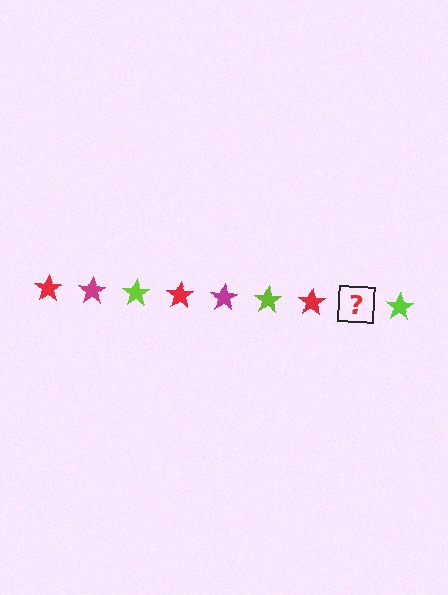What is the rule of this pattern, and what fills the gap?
The rule is that the pattern cycles through red, magenta, lime stars. The gap should be filled with a magenta star.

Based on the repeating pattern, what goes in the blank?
The blank should be a magenta star.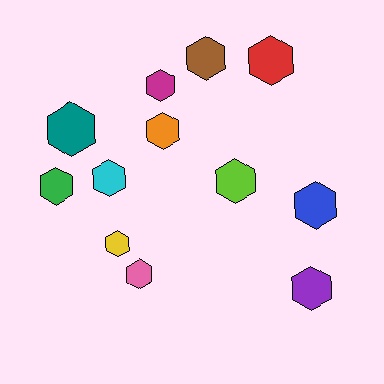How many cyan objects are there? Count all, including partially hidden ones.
There is 1 cyan object.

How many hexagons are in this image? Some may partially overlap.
There are 12 hexagons.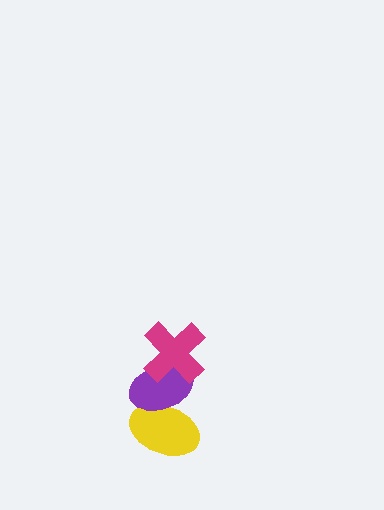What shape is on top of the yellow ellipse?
The purple ellipse is on top of the yellow ellipse.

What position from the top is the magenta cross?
The magenta cross is 1st from the top.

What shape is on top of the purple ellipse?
The magenta cross is on top of the purple ellipse.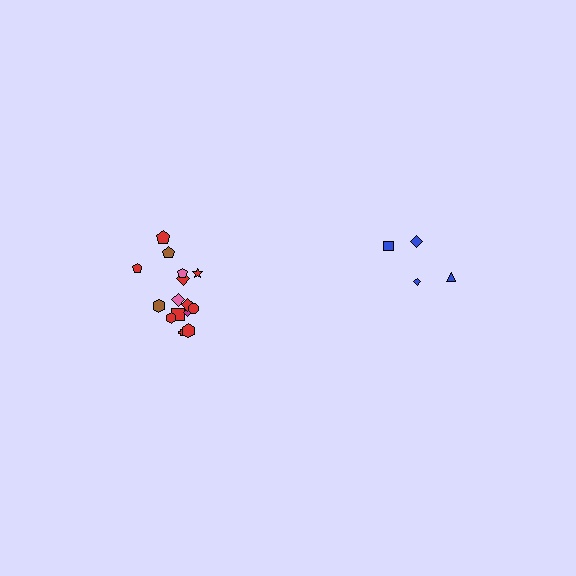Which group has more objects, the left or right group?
The left group.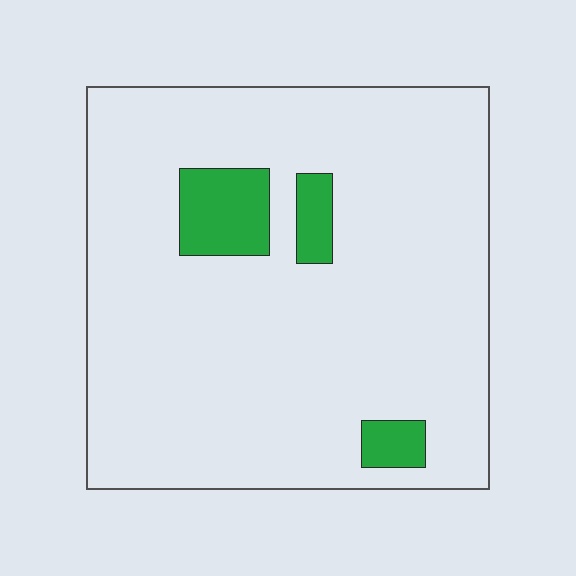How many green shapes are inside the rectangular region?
3.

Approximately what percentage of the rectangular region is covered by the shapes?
Approximately 10%.